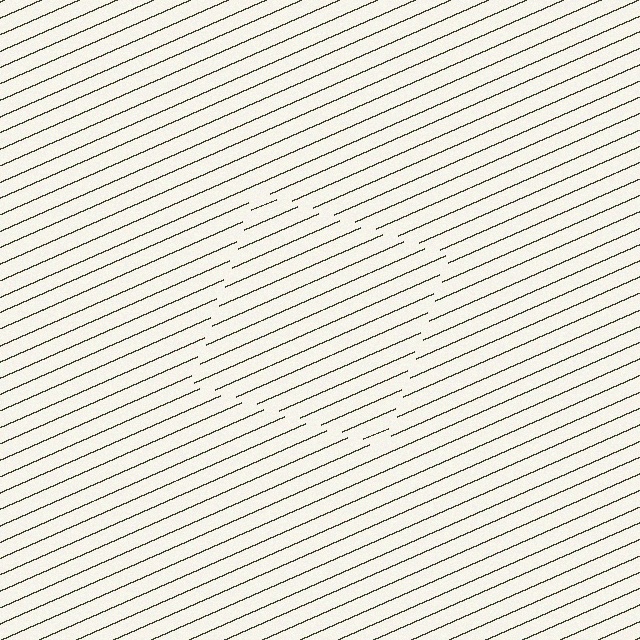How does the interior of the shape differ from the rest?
The interior of the shape contains the same grating, shifted by half a period — the contour is defined by the phase discontinuity where line-ends from the inner and outer gratings abut.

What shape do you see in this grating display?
An illusory square. The interior of the shape contains the same grating, shifted by half a period — the contour is defined by the phase discontinuity where line-ends from the inner and outer gratings abut.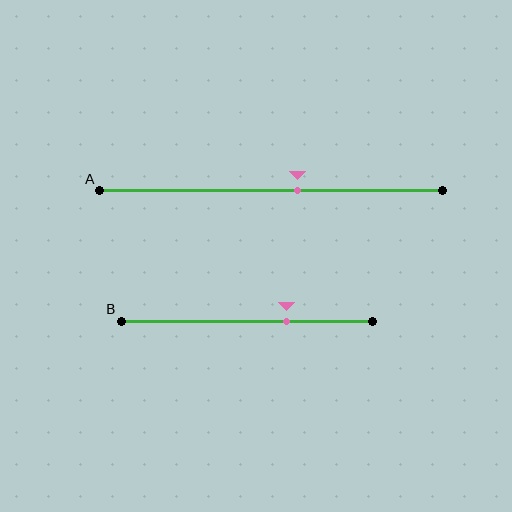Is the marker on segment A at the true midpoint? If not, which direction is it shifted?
No, the marker on segment A is shifted to the right by about 8% of the segment length.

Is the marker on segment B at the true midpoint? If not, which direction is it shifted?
No, the marker on segment B is shifted to the right by about 16% of the segment length.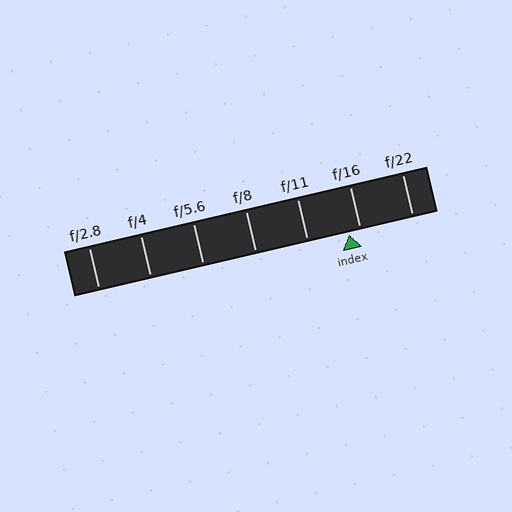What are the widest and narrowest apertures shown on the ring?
The widest aperture shown is f/2.8 and the narrowest is f/22.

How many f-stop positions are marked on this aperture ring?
There are 7 f-stop positions marked.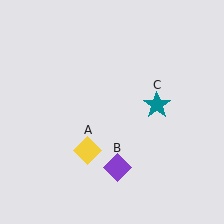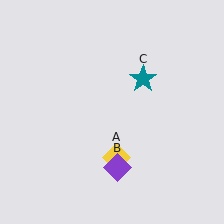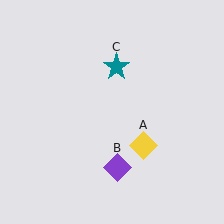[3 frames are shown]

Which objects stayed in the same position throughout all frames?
Purple diamond (object B) remained stationary.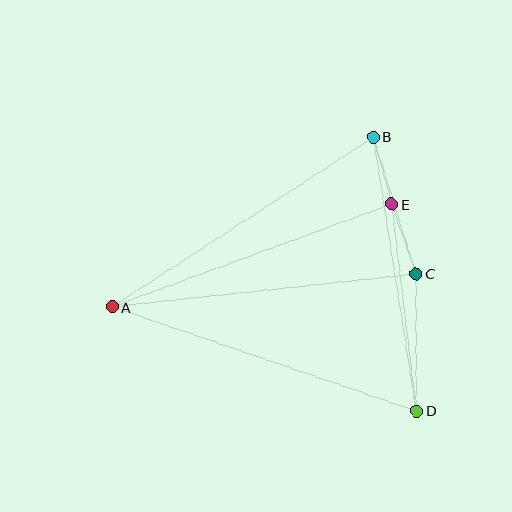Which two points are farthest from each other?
Points A and D are farthest from each other.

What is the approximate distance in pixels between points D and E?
The distance between D and E is approximately 208 pixels.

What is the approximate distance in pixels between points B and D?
The distance between B and D is approximately 278 pixels.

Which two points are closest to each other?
Points B and E are closest to each other.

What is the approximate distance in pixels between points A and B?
The distance between A and B is approximately 312 pixels.